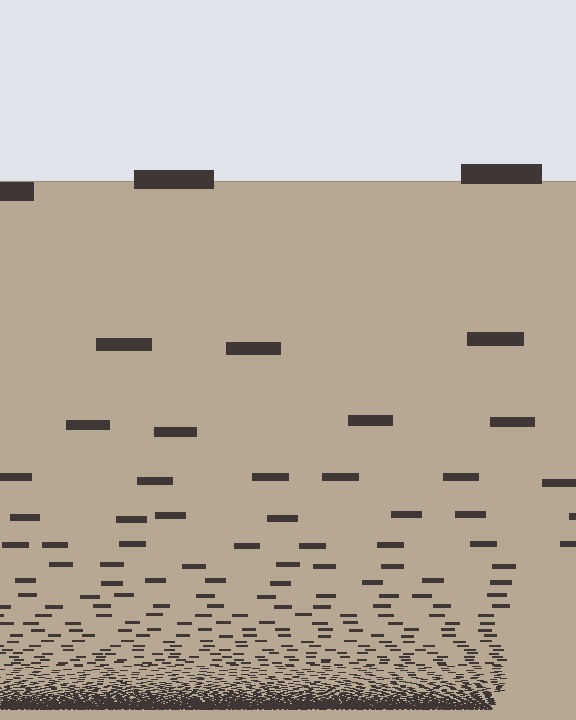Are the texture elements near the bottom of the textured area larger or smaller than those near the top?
Smaller. The gradient is inverted — elements near the bottom are smaller and denser.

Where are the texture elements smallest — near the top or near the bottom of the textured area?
Near the bottom.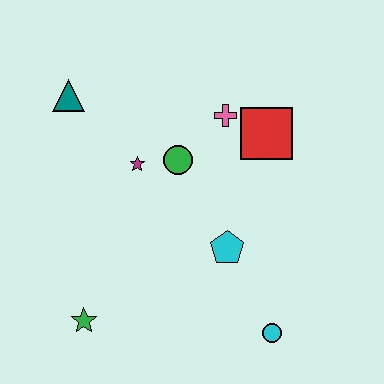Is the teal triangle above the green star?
Yes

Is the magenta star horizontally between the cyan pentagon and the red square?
No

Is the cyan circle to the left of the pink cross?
No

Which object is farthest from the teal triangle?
The cyan circle is farthest from the teal triangle.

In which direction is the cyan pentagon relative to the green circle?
The cyan pentagon is below the green circle.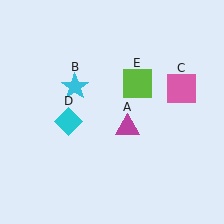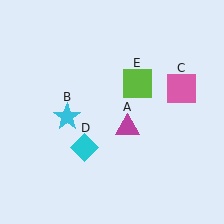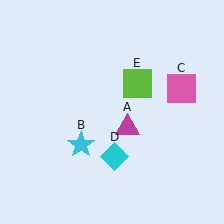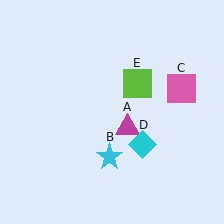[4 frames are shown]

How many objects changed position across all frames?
2 objects changed position: cyan star (object B), cyan diamond (object D).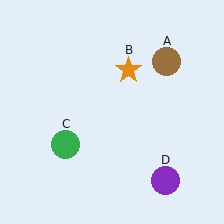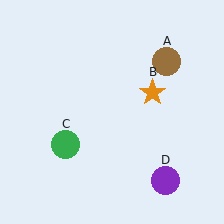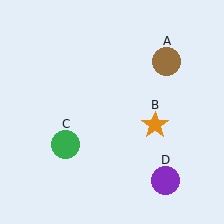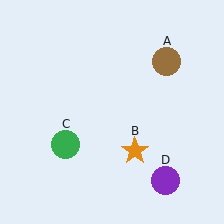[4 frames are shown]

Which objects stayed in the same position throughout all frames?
Brown circle (object A) and green circle (object C) and purple circle (object D) remained stationary.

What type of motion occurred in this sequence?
The orange star (object B) rotated clockwise around the center of the scene.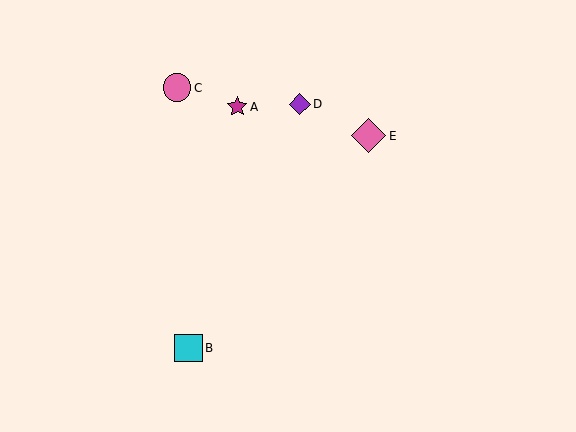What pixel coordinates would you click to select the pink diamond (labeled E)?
Click at (369, 136) to select the pink diamond E.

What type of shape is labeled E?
Shape E is a pink diamond.